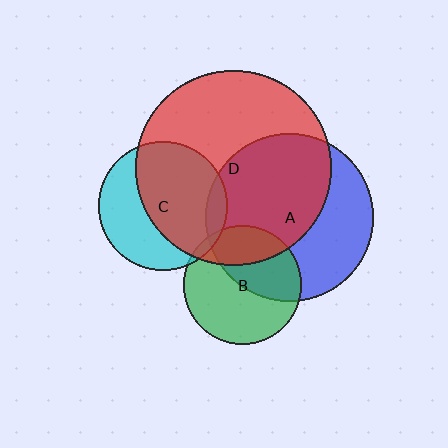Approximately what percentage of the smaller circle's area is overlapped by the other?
Approximately 45%.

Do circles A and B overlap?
Yes.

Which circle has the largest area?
Circle D (red).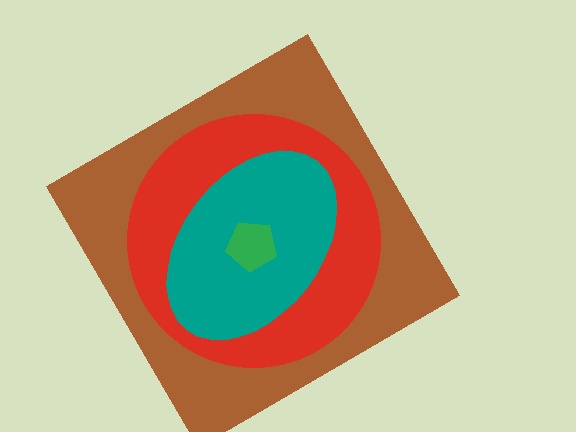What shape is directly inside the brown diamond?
The red circle.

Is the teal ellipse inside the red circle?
Yes.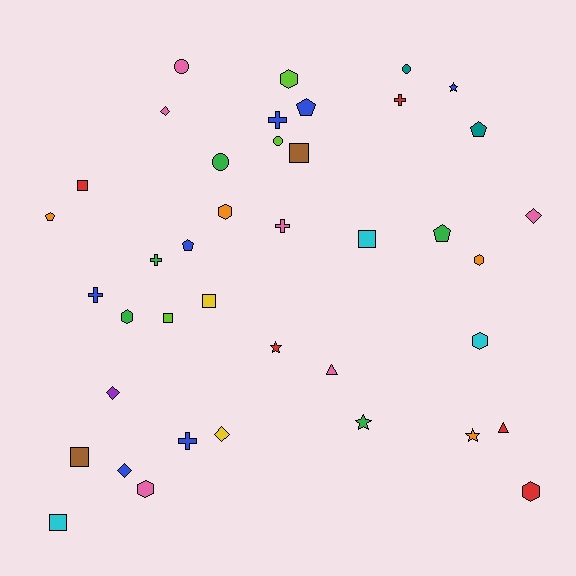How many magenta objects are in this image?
There are no magenta objects.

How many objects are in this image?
There are 40 objects.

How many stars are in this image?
There are 4 stars.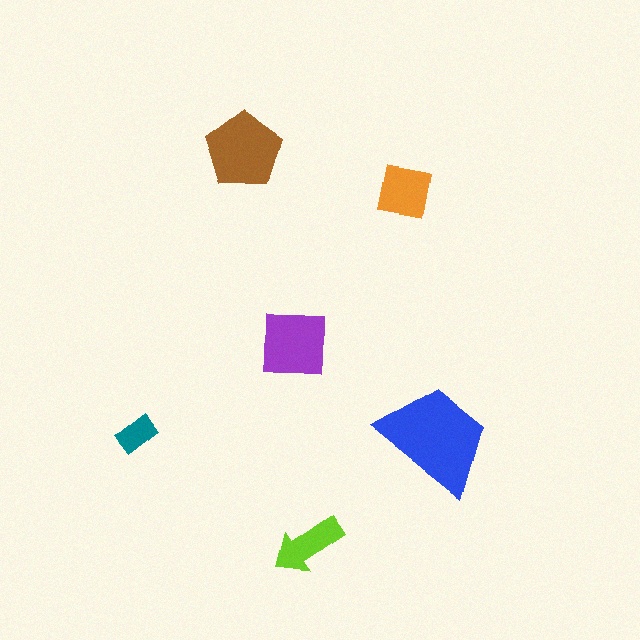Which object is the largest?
The blue trapezoid.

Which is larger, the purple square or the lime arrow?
The purple square.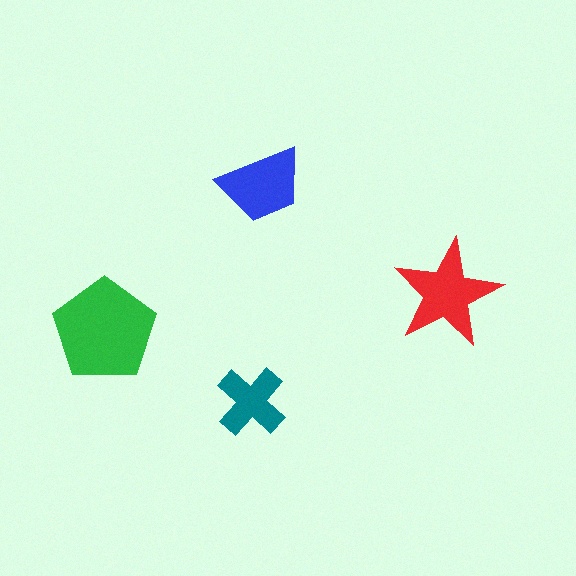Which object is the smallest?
The teal cross.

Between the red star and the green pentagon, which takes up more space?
The green pentagon.